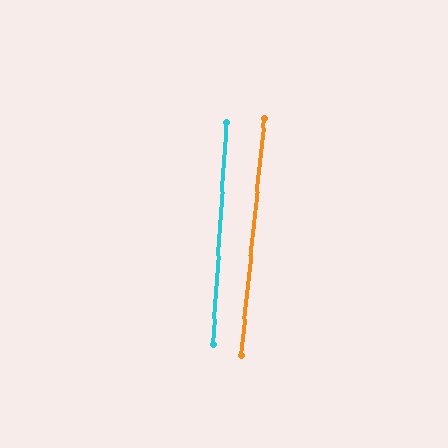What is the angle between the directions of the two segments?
Approximately 2 degrees.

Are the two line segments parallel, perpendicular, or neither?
Parallel — their directions differ by only 2.0°.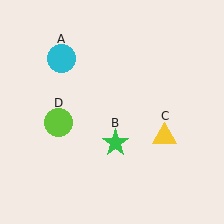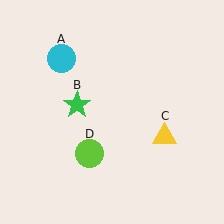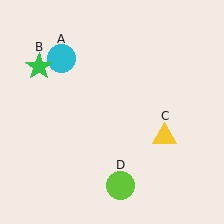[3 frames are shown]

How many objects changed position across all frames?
2 objects changed position: green star (object B), lime circle (object D).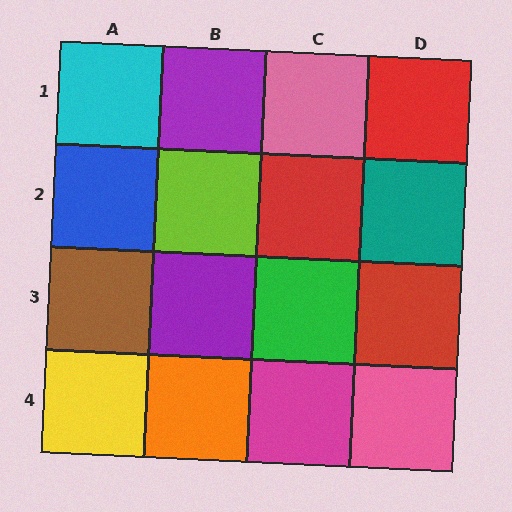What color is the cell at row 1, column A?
Cyan.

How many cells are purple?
2 cells are purple.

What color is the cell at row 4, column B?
Orange.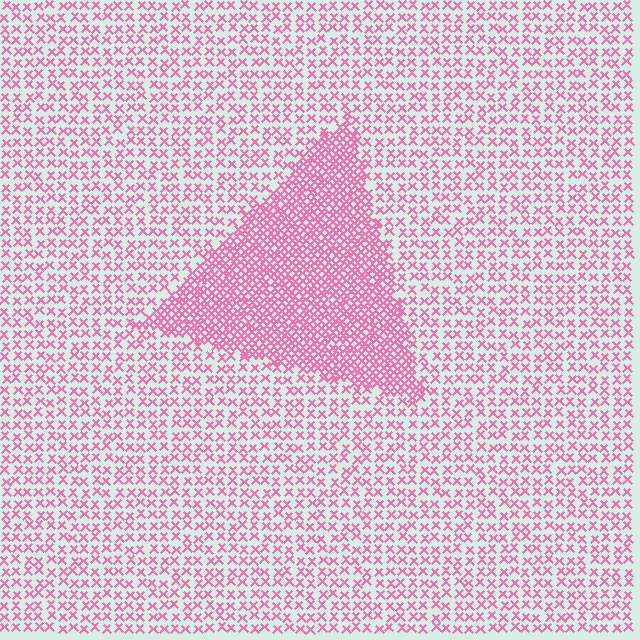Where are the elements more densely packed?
The elements are more densely packed inside the triangle boundary.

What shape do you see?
I see a triangle.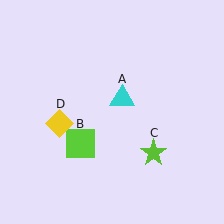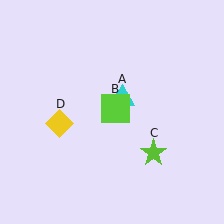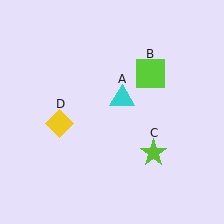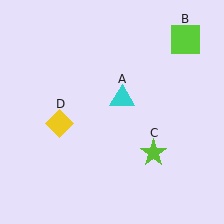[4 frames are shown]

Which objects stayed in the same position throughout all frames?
Cyan triangle (object A) and lime star (object C) and yellow diamond (object D) remained stationary.